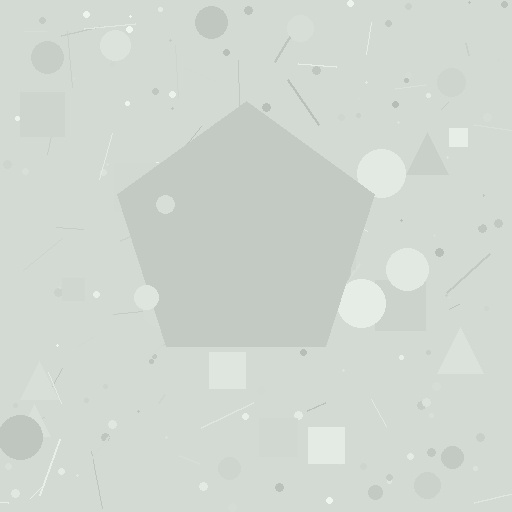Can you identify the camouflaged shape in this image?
The camouflaged shape is a pentagon.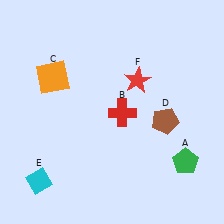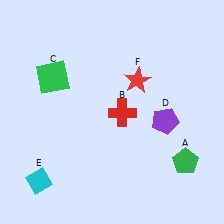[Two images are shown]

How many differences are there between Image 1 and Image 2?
There are 2 differences between the two images.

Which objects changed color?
C changed from orange to green. D changed from brown to purple.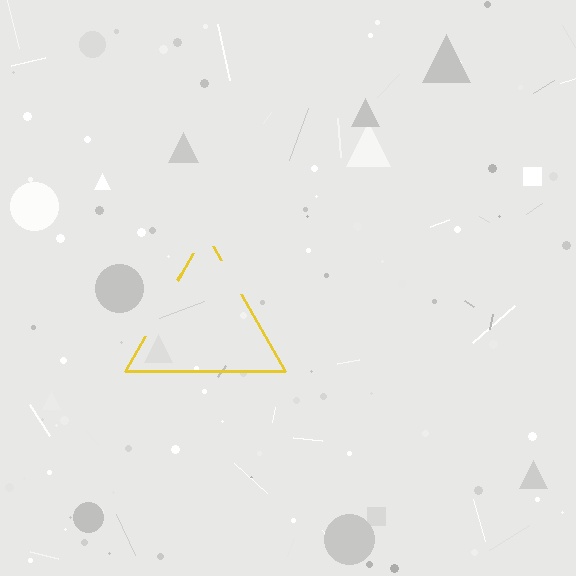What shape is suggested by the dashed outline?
The dashed outline suggests a triangle.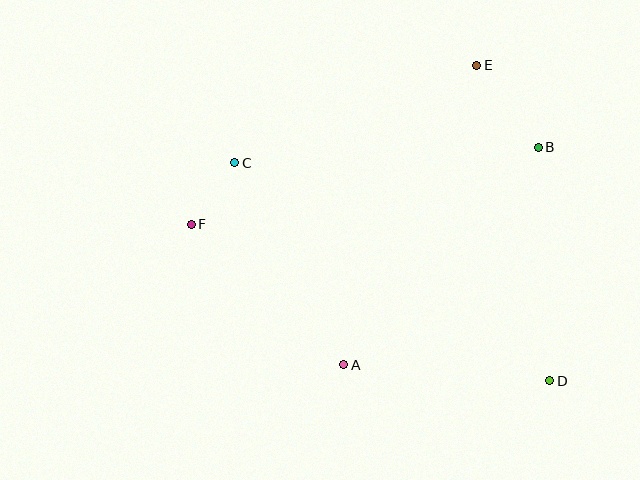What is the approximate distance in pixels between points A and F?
The distance between A and F is approximately 207 pixels.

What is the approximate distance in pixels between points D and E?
The distance between D and E is approximately 324 pixels.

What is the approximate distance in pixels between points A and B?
The distance between A and B is approximately 292 pixels.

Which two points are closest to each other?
Points C and F are closest to each other.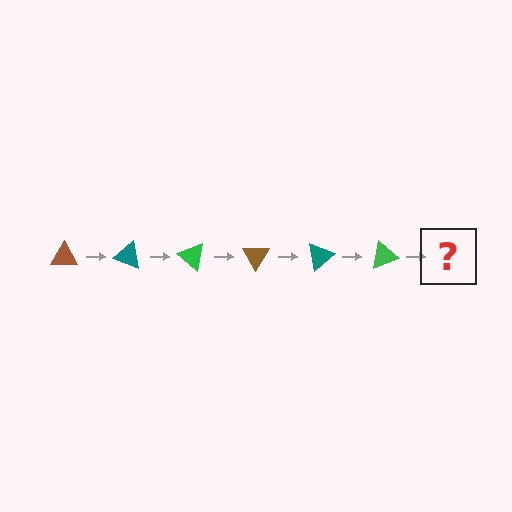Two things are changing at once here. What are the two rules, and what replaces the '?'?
The two rules are that it rotates 20 degrees each step and the color cycles through brown, teal, and green. The '?' should be a brown triangle, rotated 120 degrees from the start.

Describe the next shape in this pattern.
It should be a brown triangle, rotated 120 degrees from the start.